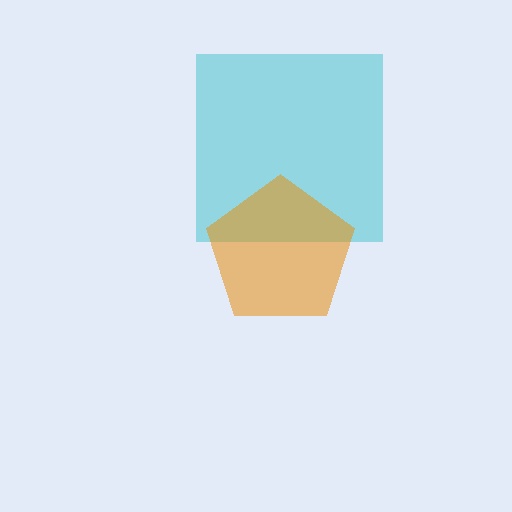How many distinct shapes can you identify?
There are 2 distinct shapes: a cyan square, an orange pentagon.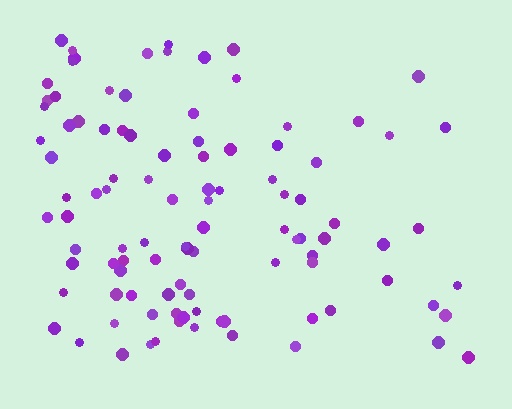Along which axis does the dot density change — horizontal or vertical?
Horizontal.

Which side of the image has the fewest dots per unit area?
The right.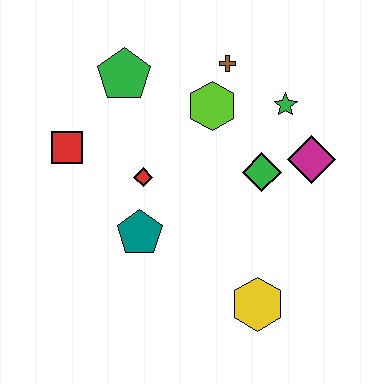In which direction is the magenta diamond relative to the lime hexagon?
The magenta diamond is to the right of the lime hexagon.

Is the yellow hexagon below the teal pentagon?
Yes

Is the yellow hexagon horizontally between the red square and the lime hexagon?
No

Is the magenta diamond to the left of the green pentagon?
No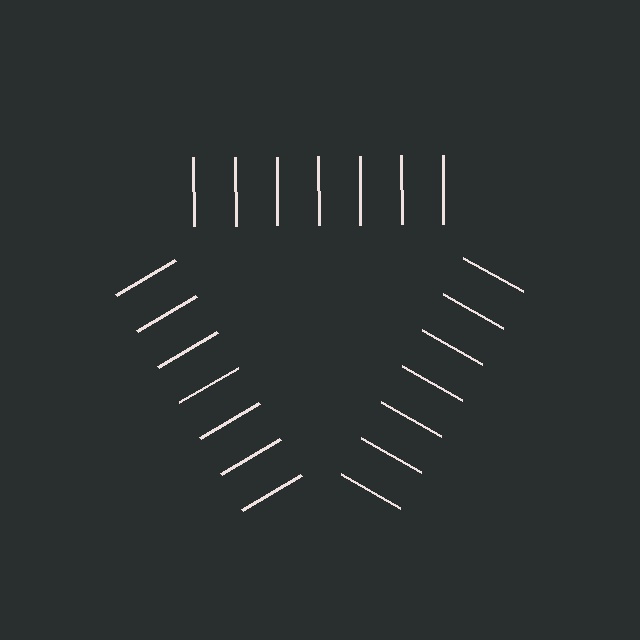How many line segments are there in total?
21 — 7 along each of the 3 edges.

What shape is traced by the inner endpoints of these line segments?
An illusory triangle — the line segments terminate on its edges but no continuous stroke is drawn.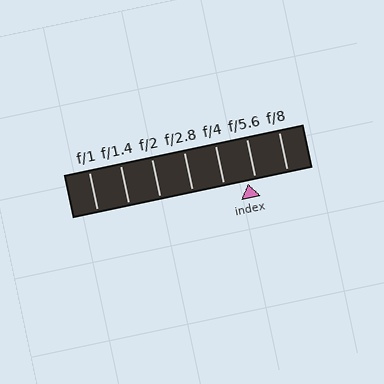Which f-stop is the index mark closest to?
The index mark is closest to f/5.6.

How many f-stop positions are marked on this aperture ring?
There are 7 f-stop positions marked.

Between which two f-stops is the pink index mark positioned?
The index mark is between f/4 and f/5.6.